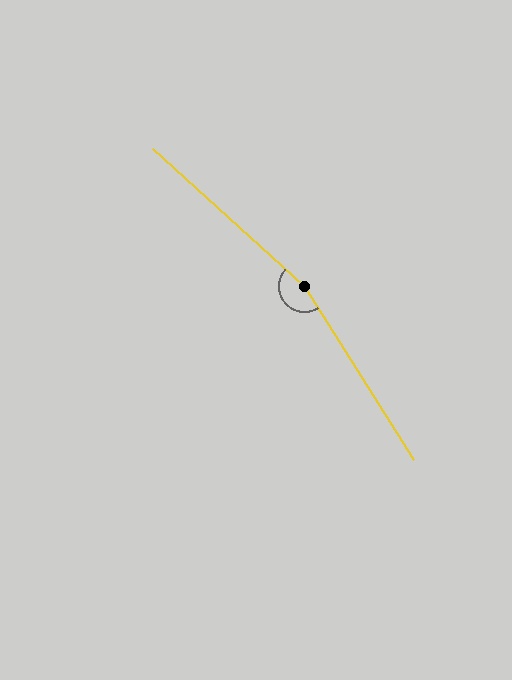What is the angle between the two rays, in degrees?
Approximately 165 degrees.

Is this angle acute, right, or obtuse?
It is obtuse.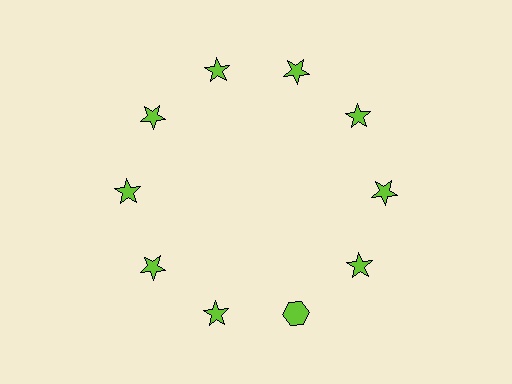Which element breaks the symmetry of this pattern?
The lime hexagon at roughly the 5 o'clock position breaks the symmetry. All other shapes are lime stars.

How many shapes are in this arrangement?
There are 10 shapes arranged in a ring pattern.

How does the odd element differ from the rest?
It has a different shape: hexagon instead of star.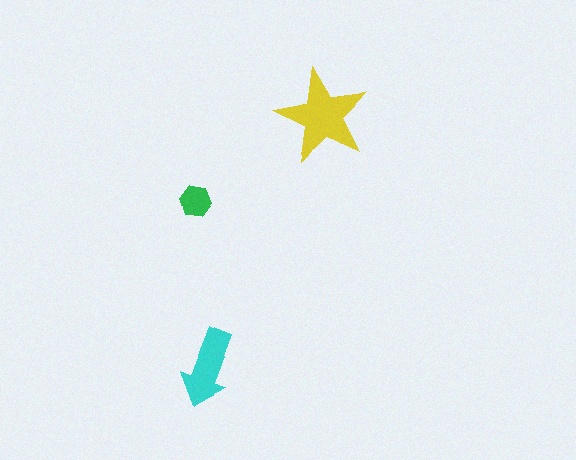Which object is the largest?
The yellow star.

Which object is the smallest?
The green hexagon.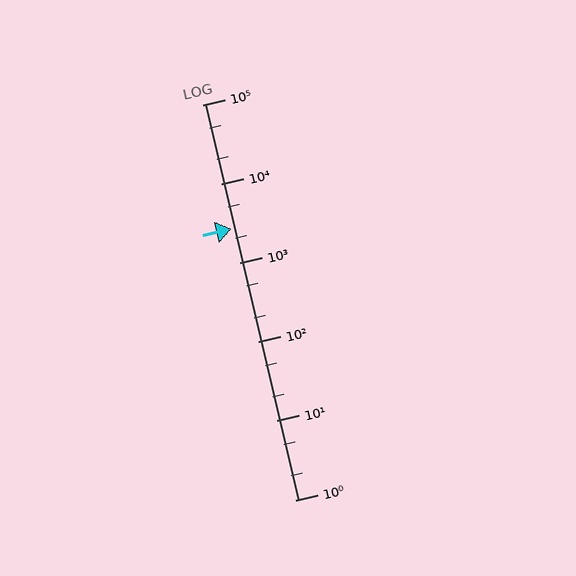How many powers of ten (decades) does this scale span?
The scale spans 5 decades, from 1 to 100000.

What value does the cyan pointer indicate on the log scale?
The pointer indicates approximately 2700.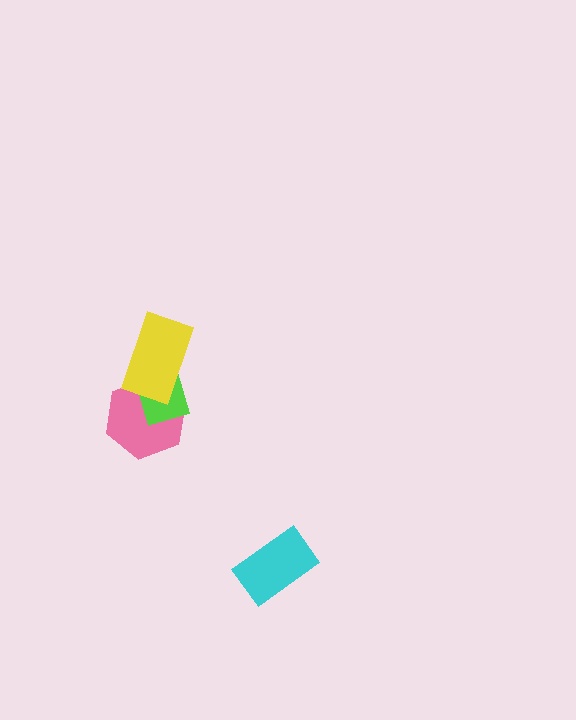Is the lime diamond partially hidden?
Yes, it is partially covered by another shape.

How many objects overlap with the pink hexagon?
2 objects overlap with the pink hexagon.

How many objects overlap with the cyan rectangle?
0 objects overlap with the cyan rectangle.